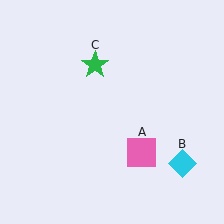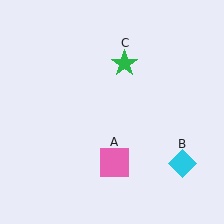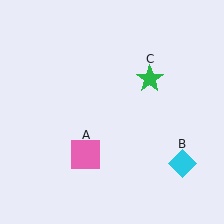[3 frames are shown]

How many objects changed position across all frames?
2 objects changed position: pink square (object A), green star (object C).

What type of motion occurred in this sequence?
The pink square (object A), green star (object C) rotated clockwise around the center of the scene.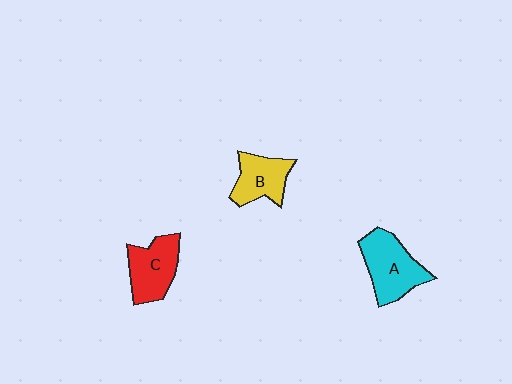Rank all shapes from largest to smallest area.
From largest to smallest: A (cyan), C (red), B (yellow).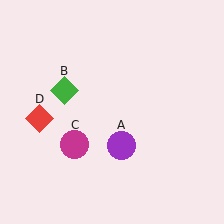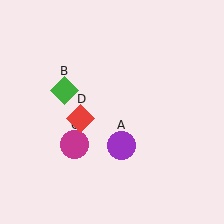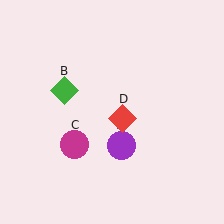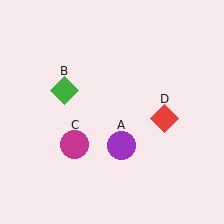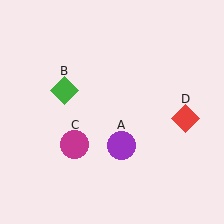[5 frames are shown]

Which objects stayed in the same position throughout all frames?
Purple circle (object A) and green diamond (object B) and magenta circle (object C) remained stationary.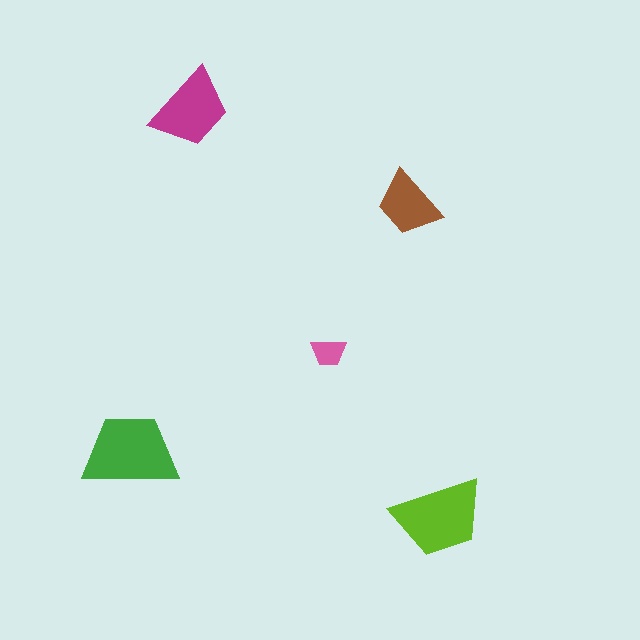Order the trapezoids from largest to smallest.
the green one, the lime one, the magenta one, the brown one, the pink one.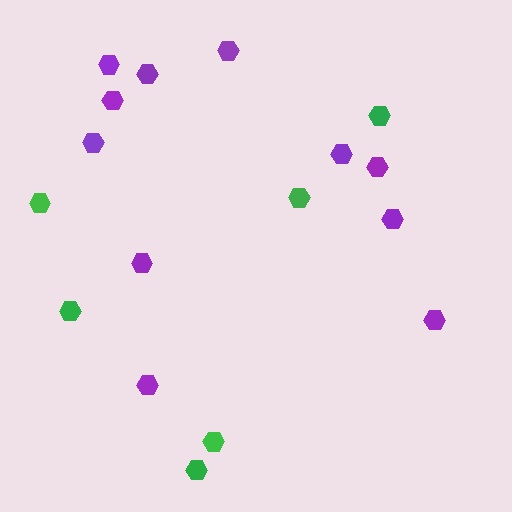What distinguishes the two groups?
There are 2 groups: one group of green hexagons (6) and one group of purple hexagons (11).